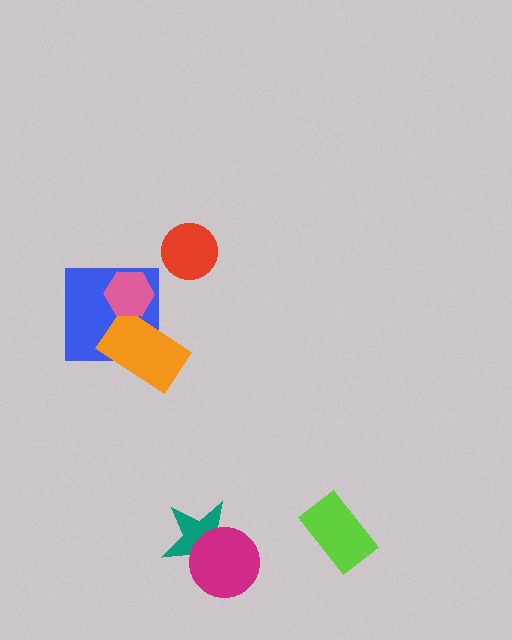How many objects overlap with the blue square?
2 objects overlap with the blue square.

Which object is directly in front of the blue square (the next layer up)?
The orange rectangle is directly in front of the blue square.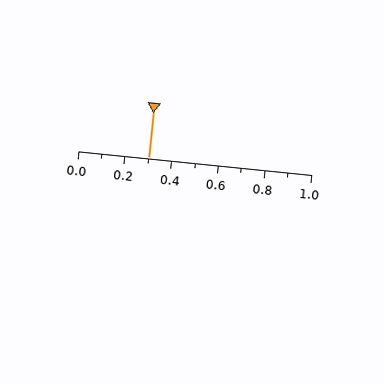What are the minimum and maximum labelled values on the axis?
The axis runs from 0.0 to 1.0.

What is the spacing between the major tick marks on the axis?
The major ticks are spaced 0.2 apart.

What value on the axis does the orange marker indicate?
The marker indicates approximately 0.3.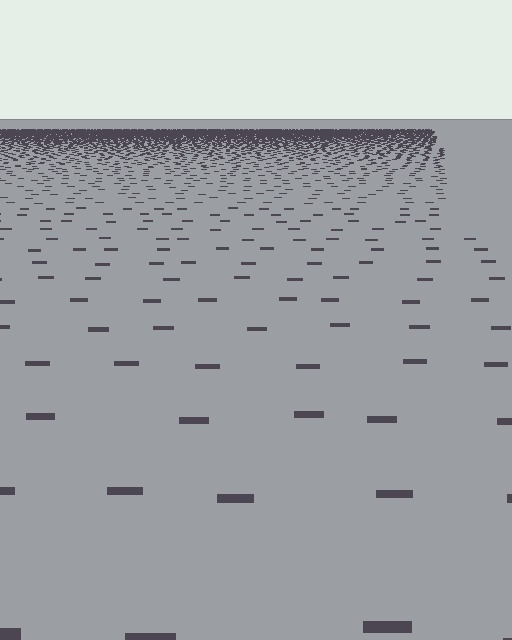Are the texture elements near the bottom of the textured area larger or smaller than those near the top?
Larger. Near the bottom, elements are closer to the viewer and appear at a bigger on-screen size.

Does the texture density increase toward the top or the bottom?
Density increases toward the top.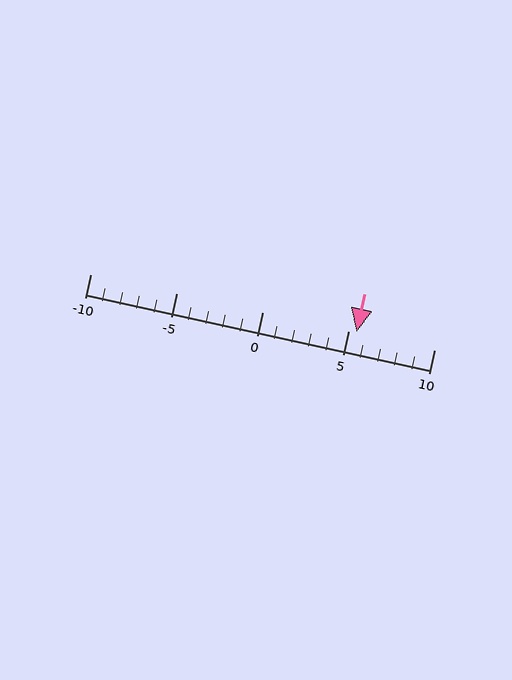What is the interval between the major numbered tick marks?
The major tick marks are spaced 5 units apart.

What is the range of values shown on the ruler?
The ruler shows values from -10 to 10.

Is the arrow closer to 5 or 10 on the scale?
The arrow is closer to 5.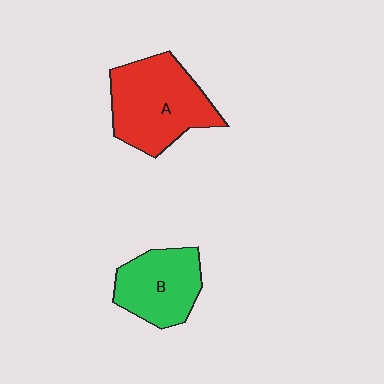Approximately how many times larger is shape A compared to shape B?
Approximately 1.4 times.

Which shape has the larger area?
Shape A (red).